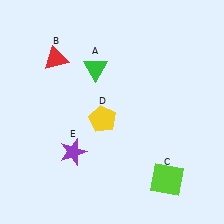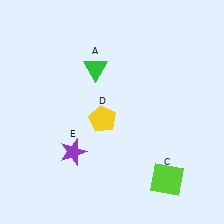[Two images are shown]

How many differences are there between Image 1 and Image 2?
There is 1 difference between the two images.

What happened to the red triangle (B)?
The red triangle (B) was removed in Image 2. It was in the top-left area of Image 1.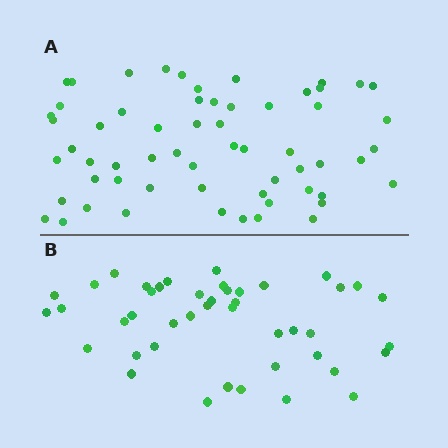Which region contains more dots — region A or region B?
Region A (the top region) has more dots.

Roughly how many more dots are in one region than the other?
Region A has approximately 15 more dots than region B.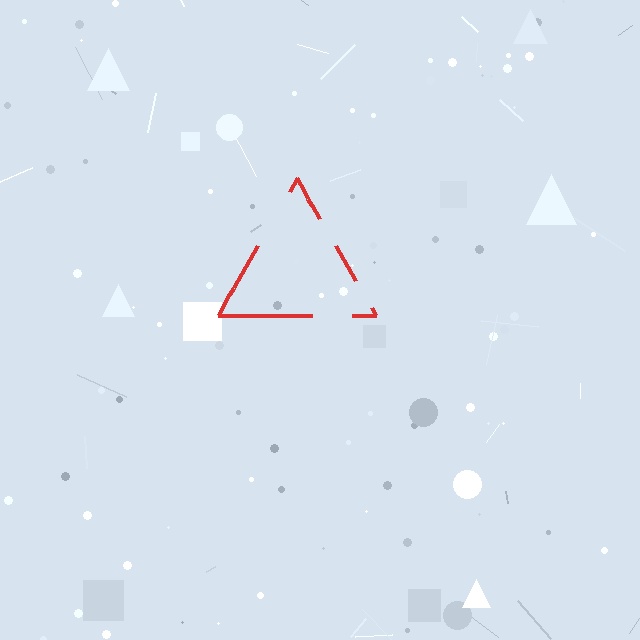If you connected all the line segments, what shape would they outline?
They would outline a triangle.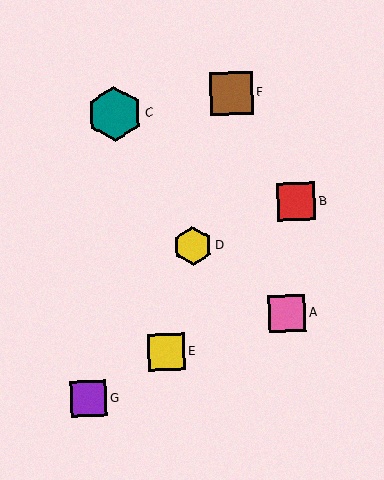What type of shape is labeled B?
Shape B is a red square.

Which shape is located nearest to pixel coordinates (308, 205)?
The red square (labeled B) at (296, 202) is nearest to that location.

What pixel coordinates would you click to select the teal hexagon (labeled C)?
Click at (115, 114) to select the teal hexagon C.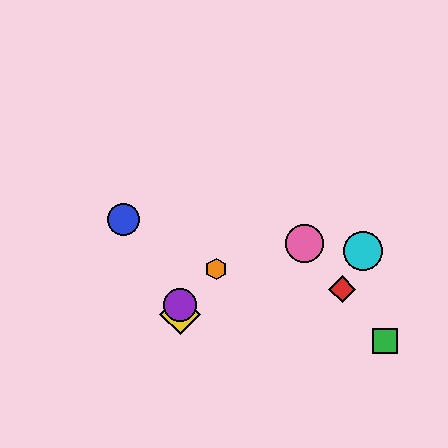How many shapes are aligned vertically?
2 shapes (the yellow diamond, the purple circle) are aligned vertically.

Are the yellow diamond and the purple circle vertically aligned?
Yes, both are at x≈180.